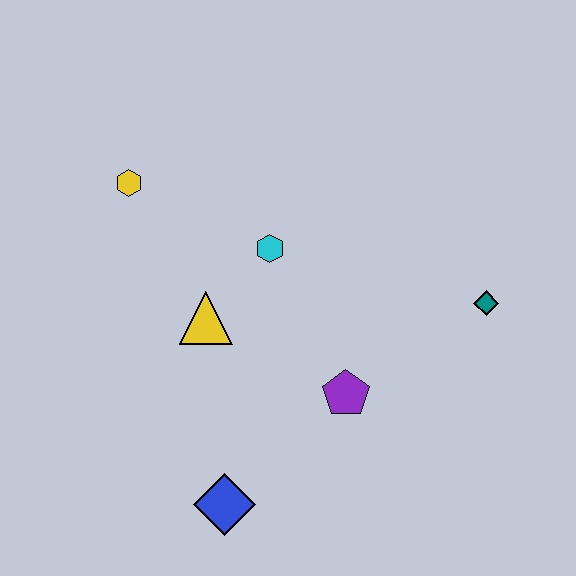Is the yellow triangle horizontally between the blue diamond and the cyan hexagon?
No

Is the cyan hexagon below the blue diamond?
No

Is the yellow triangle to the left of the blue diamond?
Yes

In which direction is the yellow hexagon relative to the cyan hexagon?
The yellow hexagon is to the left of the cyan hexagon.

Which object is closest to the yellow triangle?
The cyan hexagon is closest to the yellow triangle.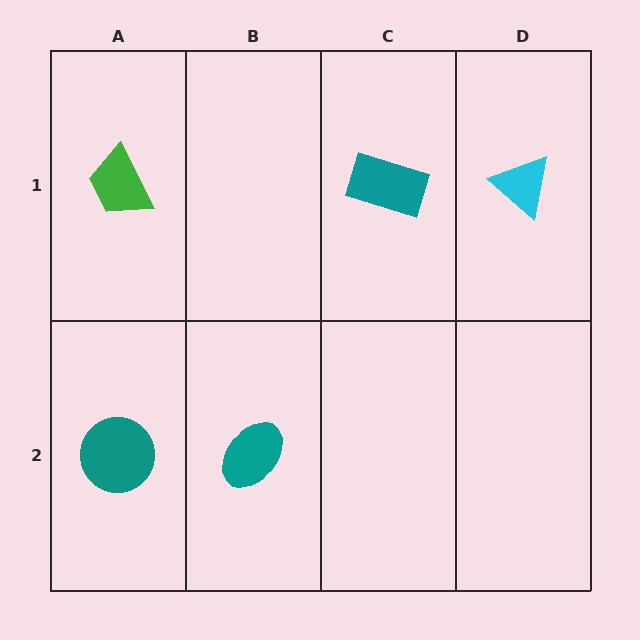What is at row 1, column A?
A green trapezoid.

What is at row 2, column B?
A teal ellipse.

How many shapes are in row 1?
3 shapes.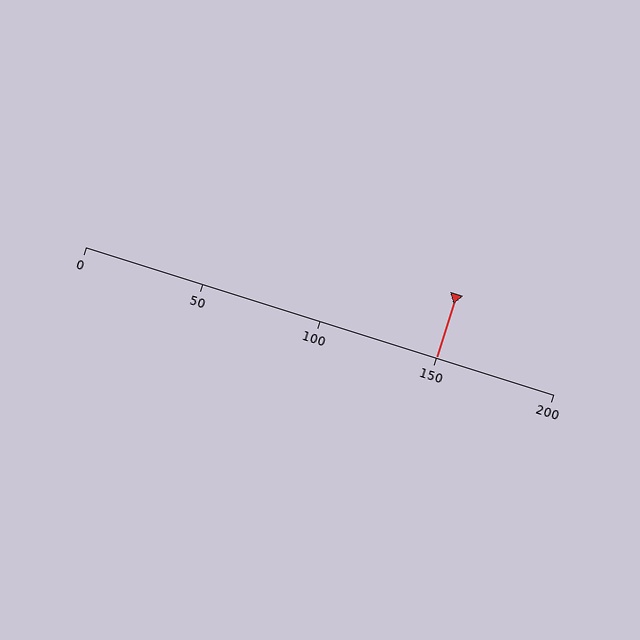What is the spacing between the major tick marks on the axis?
The major ticks are spaced 50 apart.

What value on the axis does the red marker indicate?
The marker indicates approximately 150.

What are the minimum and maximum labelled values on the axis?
The axis runs from 0 to 200.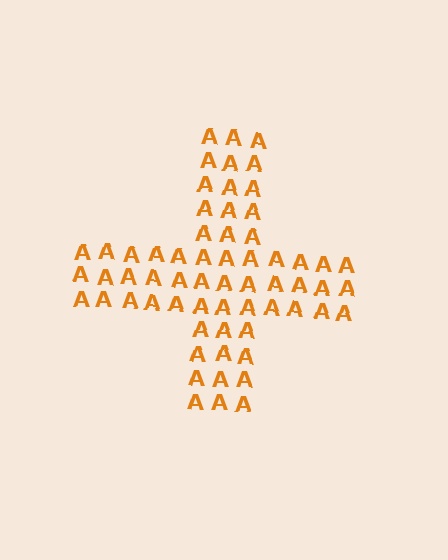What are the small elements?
The small elements are letter A's.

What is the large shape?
The large shape is a cross.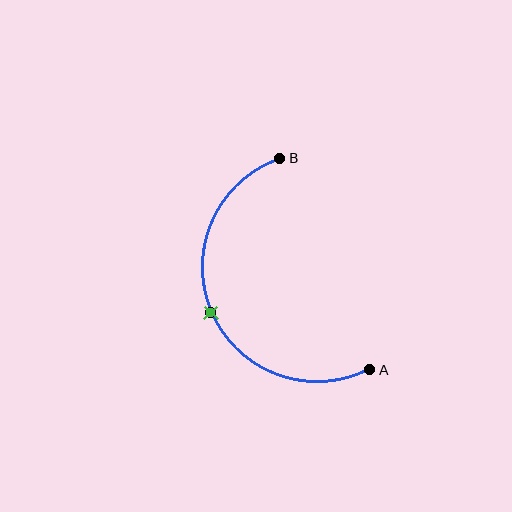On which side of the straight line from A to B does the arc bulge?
The arc bulges to the left of the straight line connecting A and B.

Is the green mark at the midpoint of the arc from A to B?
Yes. The green mark lies on the arc at equal arc-length from both A and B — it is the arc midpoint.